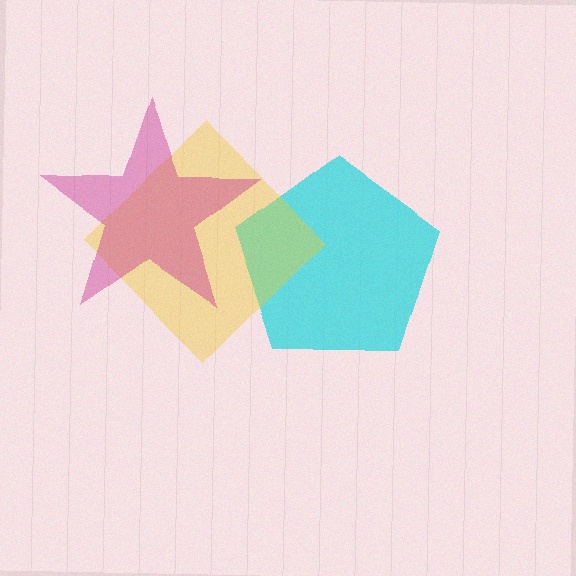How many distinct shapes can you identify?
There are 3 distinct shapes: a cyan pentagon, a yellow diamond, a magenta star.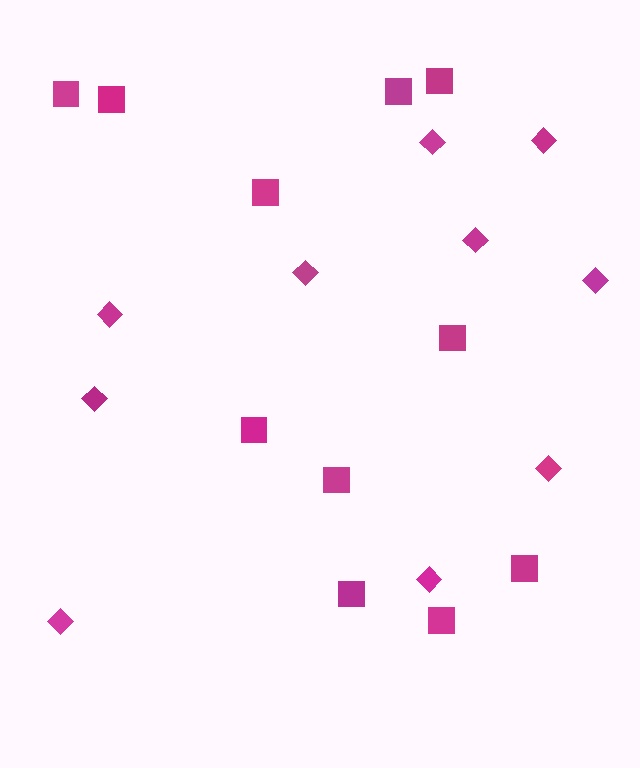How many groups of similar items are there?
There are 2 groups: one group of diamonds (10) and one group of squares (11).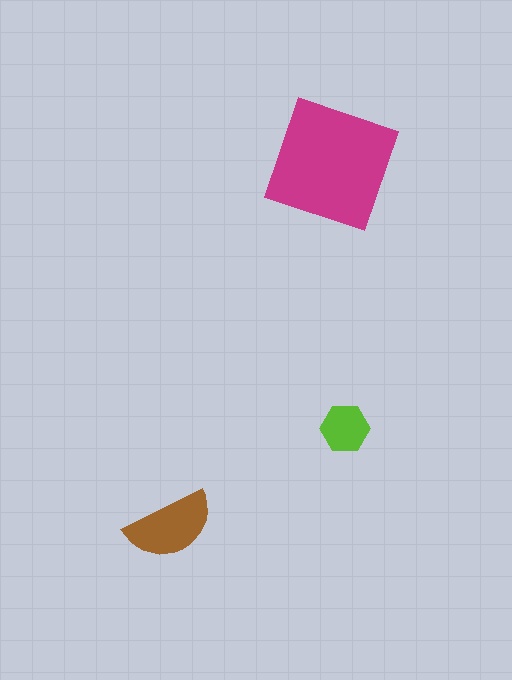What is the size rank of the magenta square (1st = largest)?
1st.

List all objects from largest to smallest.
The magenta square, the brown semicircle, the lime hexagon.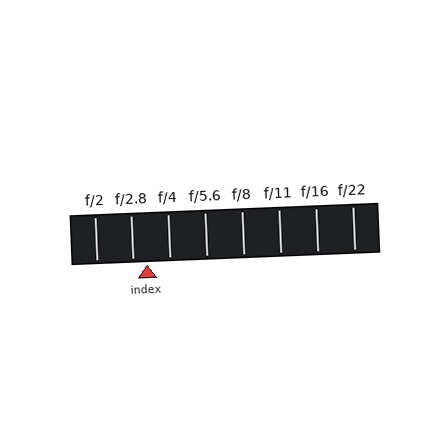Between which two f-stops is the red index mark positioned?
The index mark is between f/2.8 and f/4.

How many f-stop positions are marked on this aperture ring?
There are 8 f-stop positions marked.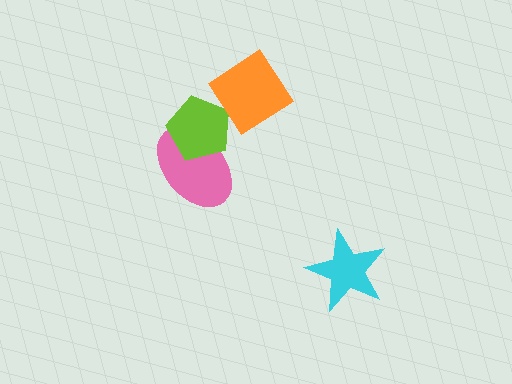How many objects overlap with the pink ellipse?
1 object overlaps with the pink ellipse.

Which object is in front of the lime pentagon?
The orange diamond is in front of the lime pentagon.